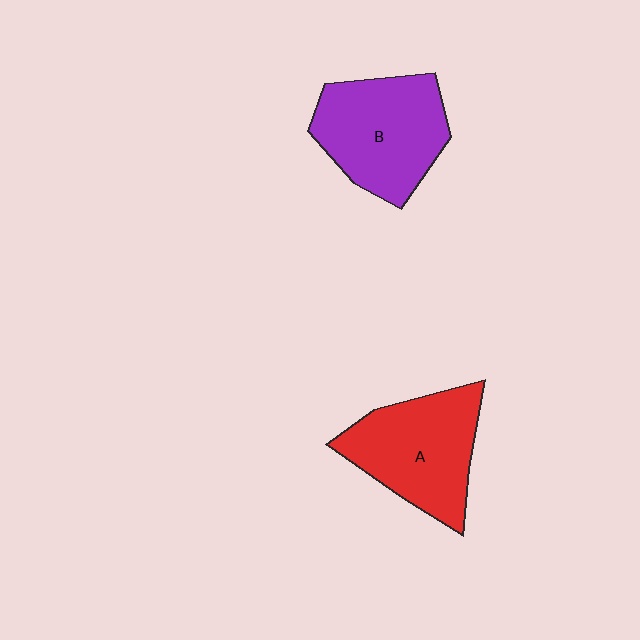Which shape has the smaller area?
Shape A (red).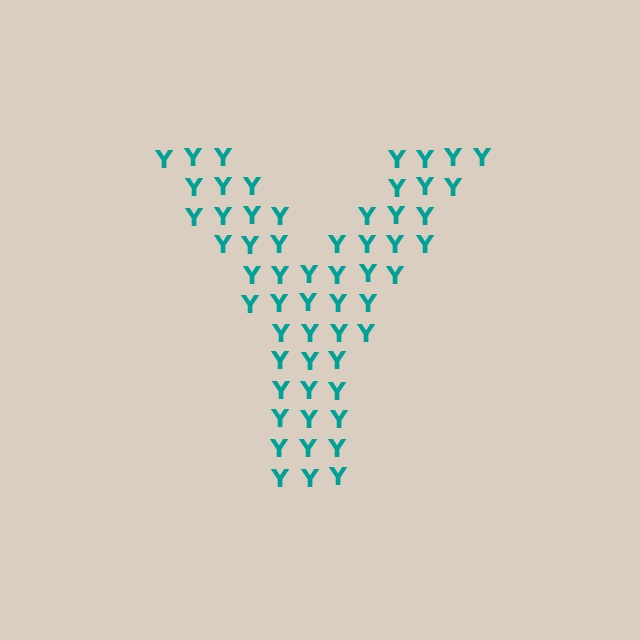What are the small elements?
The small elements are letter Y's.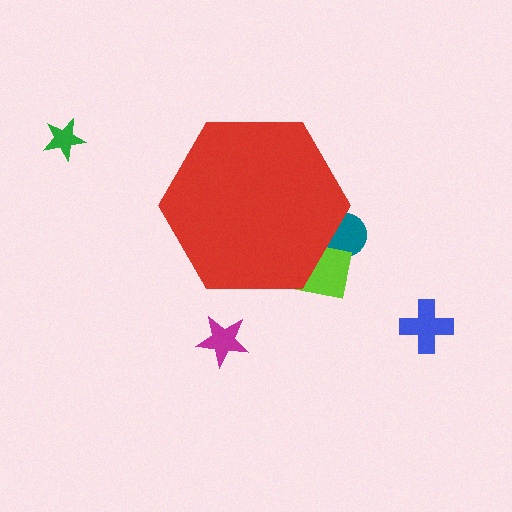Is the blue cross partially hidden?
No, the blue cross is fully visible.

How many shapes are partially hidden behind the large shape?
2 shapes are partially hidden.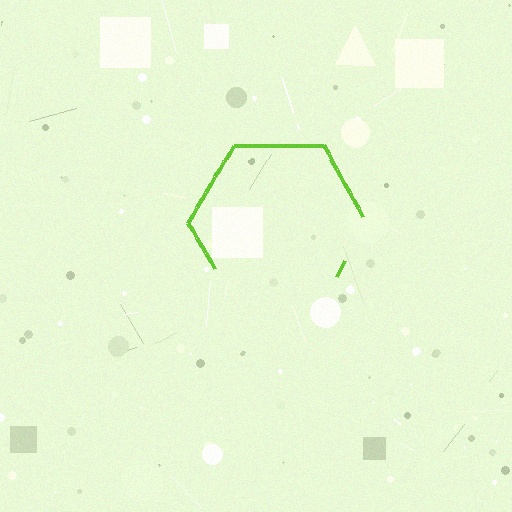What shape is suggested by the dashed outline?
The dashed outline suggests a hexagon.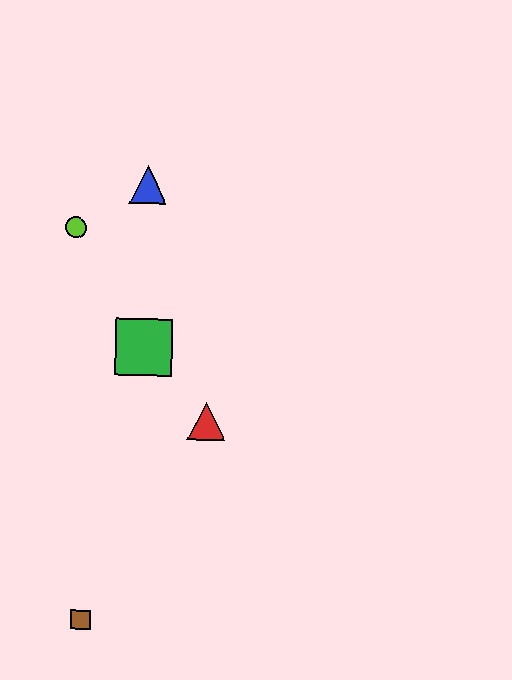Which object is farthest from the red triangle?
The blue triangle is farthest from the red triangle.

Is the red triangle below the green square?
Yes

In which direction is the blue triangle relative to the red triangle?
The blue triangle is above the red triangle.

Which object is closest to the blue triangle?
The lime circle is closest to the blue triangle.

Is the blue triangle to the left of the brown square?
No